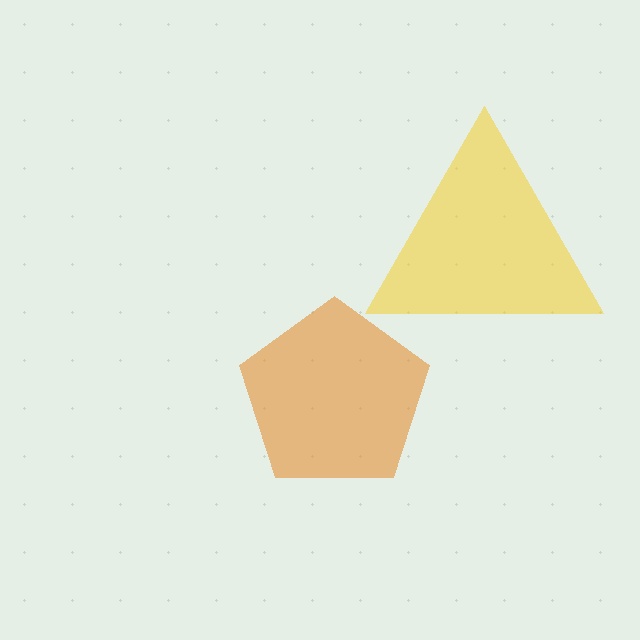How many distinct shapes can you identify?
There are 2 distinct shapes: an orange pentagon, a yellow triangle.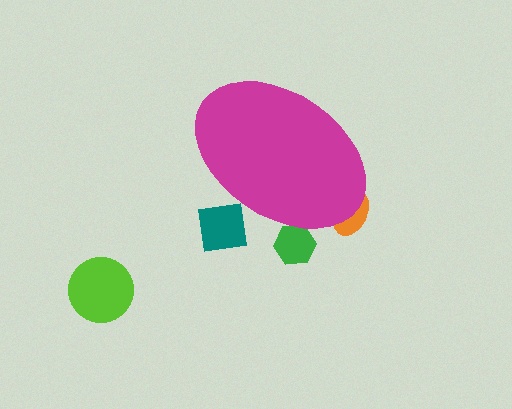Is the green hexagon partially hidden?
Yes, the green hexagon is partially hidden behind the magenta ellipse.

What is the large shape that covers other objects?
A magenta ellipse.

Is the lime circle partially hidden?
No, the lime circle is fully visible.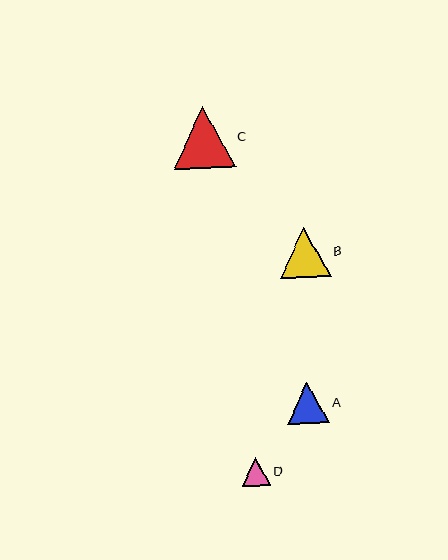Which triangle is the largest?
Triangle C is the largest with a size of approximately 62 pixels.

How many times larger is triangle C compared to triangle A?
Triangle C is approximately 1.5 times the size of triangle A.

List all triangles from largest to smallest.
From largest to smallest: C, B, A, D.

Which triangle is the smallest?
Triangle D is the smallest with a size of approximately 28 pixels.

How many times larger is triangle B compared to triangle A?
Triangle B is approximately 1.2 times the size of triangle A.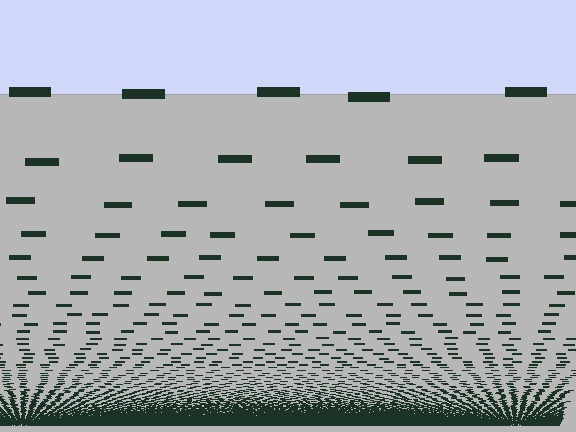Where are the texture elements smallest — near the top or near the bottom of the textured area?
Near the bottom.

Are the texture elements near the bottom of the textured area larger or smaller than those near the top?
Smaller. The gradient is inverted — elements near the bottom are smaller and denser.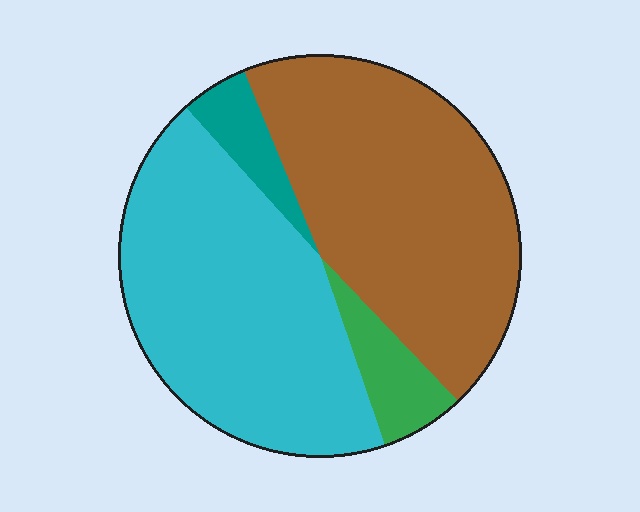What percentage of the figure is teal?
Teal covers 5% of the figure.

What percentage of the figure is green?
Green takes up about one tenth (1/10) of the figure.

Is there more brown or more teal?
Brown.